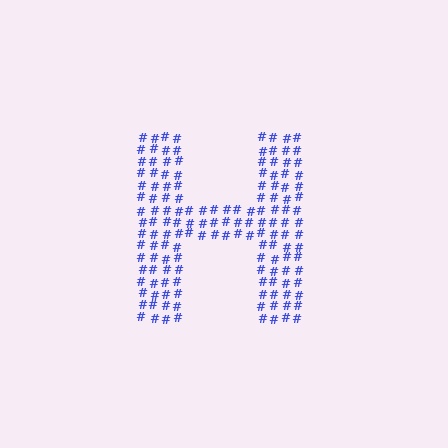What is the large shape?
The large shape is the letter H.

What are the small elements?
The small elements are hash symbols.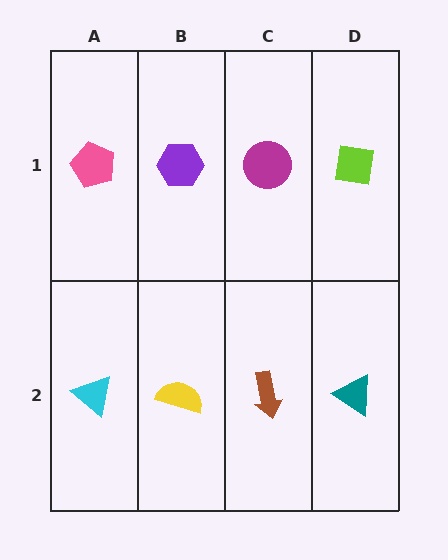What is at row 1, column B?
A purple hexagon.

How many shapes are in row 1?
4 shapes.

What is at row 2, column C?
A brown arrow.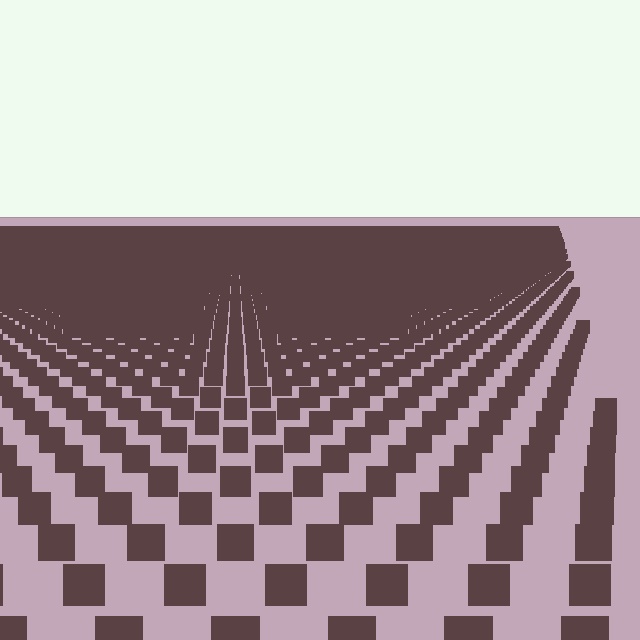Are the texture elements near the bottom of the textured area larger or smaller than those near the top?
Larger. Near the bottom, elements are closer to the viewer and appear at a bigger on-screen size.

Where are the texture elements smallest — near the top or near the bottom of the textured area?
Near the top.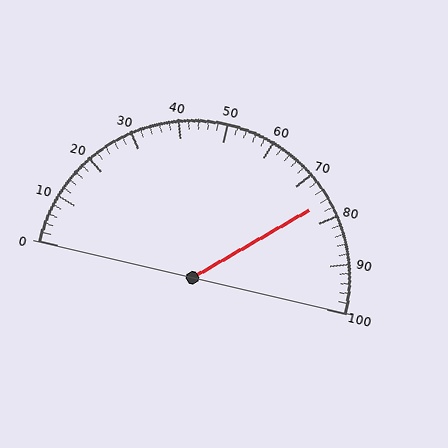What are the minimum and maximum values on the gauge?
The gauge ranges from 0 to 100.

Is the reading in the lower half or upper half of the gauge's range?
The reading is in the upper half of the range (0 to 100).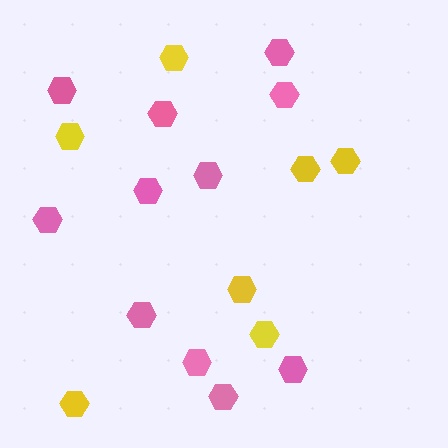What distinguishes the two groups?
There are 2 groups: one group of yellow hexagons (7) and one group of pink hexagons (11).